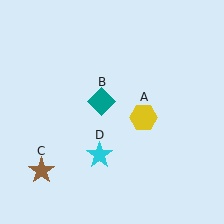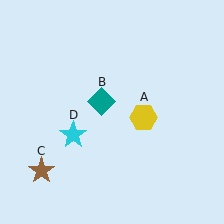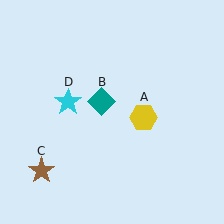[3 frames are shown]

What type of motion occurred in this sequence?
The cyan star (object D) rotated clockwise around the center of the scene.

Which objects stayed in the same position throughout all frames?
Yellow hexagon (object A) and teal diamond (object B) and brown star (object C) remained stationary.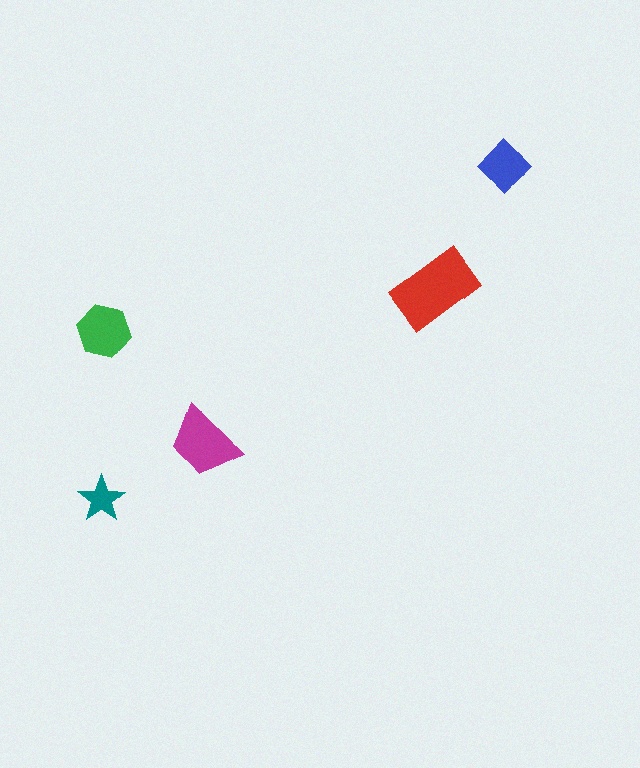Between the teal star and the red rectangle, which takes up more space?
The red rectangle.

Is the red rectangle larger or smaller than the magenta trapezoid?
Larger.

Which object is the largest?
The red rectangle.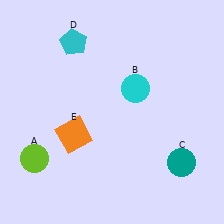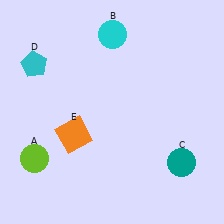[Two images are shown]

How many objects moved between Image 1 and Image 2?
2 objects moved between the two images.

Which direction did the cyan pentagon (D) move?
The cyan pentagon (D) moved left.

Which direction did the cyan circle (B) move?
The cyan circle (B) moved up.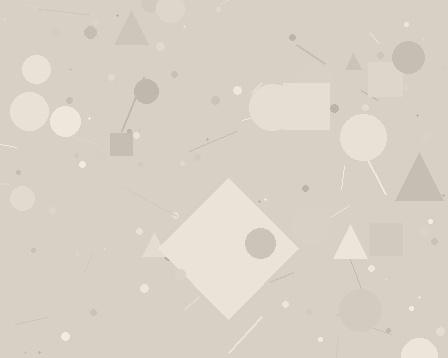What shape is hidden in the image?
A diamond is hidden in the image.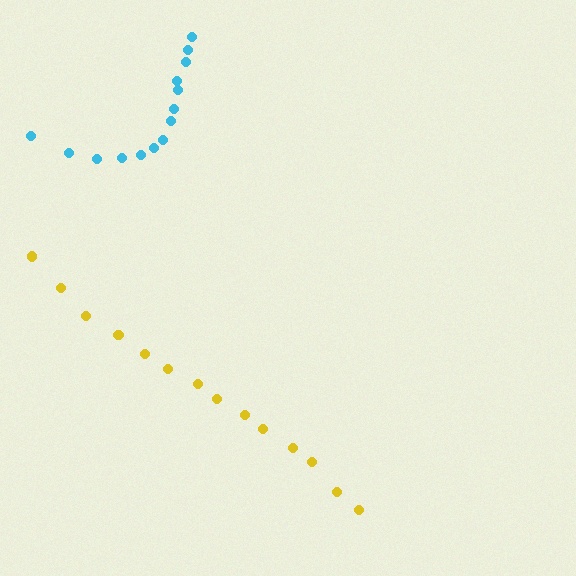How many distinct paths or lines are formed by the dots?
There are 2 distinct paths.